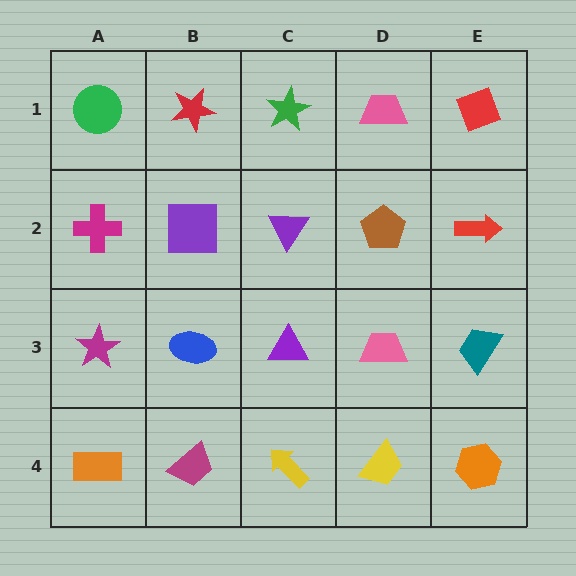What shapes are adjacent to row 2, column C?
A green star (row 1, column C), a purple triangle (row 3, column C), a purple square (row 2, column B), a brown pentagon (row 2, column D).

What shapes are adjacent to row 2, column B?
A red star (row 1, column B), a blue ellipse (row 3, column B), a magenta cross (row 2, column A), a purple triangle (row 2, column C).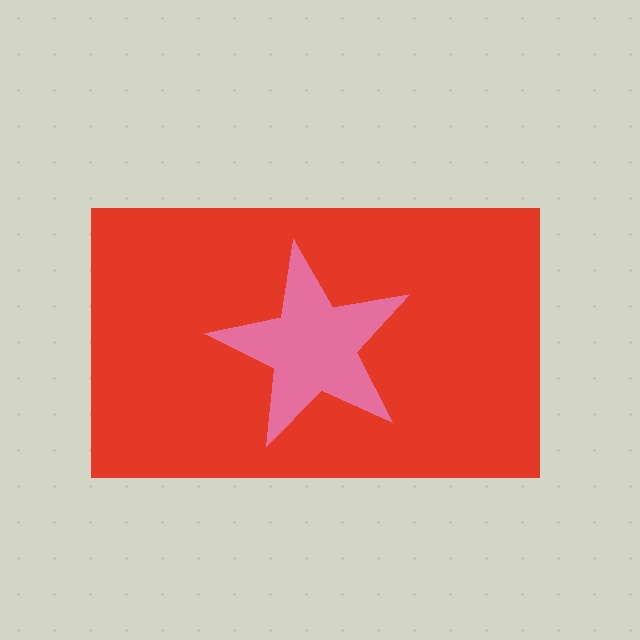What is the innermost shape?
The pink star.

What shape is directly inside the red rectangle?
The pink star.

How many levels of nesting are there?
2.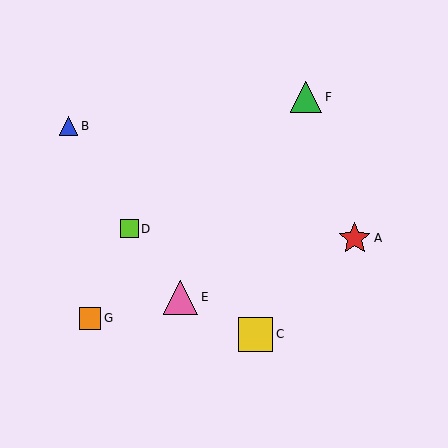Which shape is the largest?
The yellow square (labeled C) is the largest.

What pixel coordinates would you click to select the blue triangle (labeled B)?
Click at (68, 126) to select the blue triangle B.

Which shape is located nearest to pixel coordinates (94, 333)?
The orange square (labeled G) at (90, 318) is nearest to that location.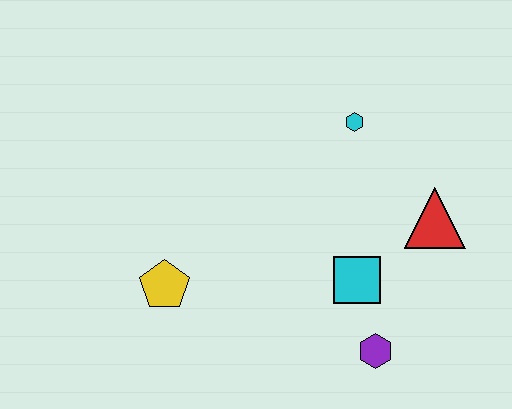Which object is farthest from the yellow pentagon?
The red triangle is farthest from the yellow pentagon.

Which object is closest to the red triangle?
The cyan square is closest to the red triangle.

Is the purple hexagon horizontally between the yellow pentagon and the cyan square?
No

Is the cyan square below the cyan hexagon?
Yes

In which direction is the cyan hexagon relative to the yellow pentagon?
The cyan hexagon is to the right of the yellow pentagon.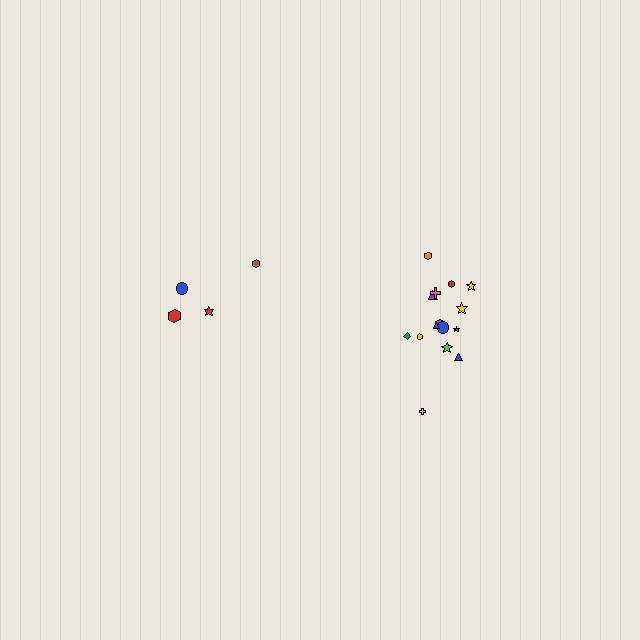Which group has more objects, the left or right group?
The right group.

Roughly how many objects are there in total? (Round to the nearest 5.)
Roughly 20 objects in total.